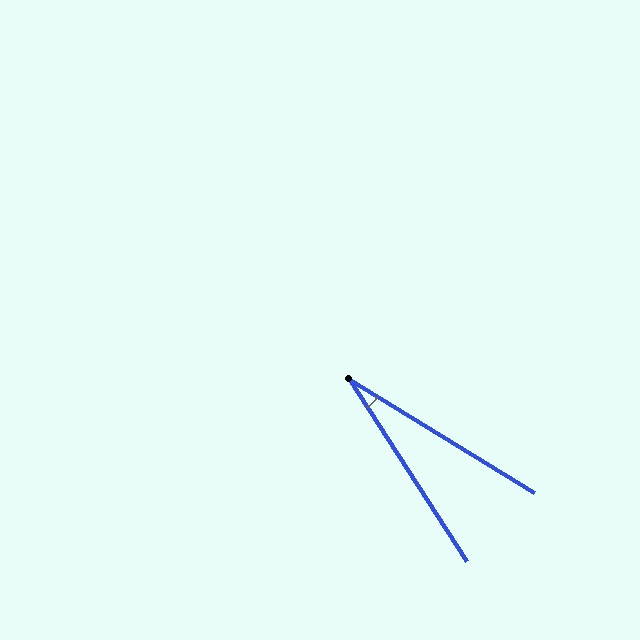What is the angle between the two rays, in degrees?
Approximately 26 degrees.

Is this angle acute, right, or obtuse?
It is acute.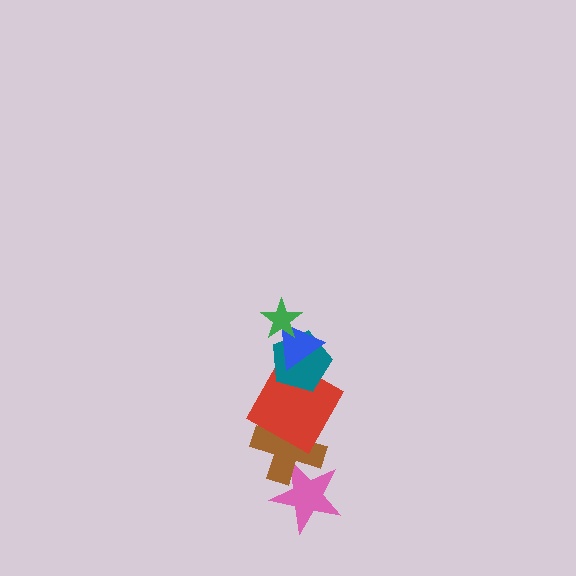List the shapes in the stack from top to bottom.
From top to bottom: the green star, the blue triangle, the teal pentagon, the red square, the brown cross, the pink star.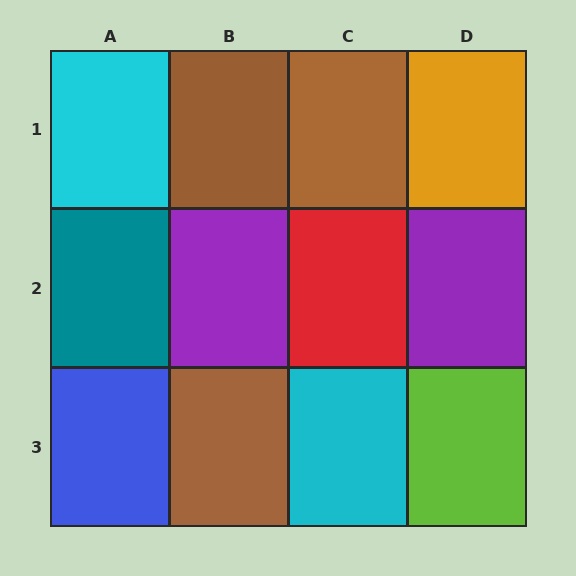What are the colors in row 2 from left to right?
Teal, purple, red, purple.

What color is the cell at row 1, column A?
Cyan.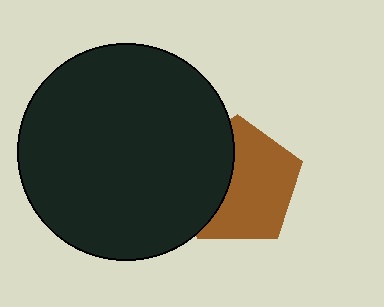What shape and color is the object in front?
The object in front is a black circle.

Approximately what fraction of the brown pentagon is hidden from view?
Roughly 37% of the brown pentagon is hidden behind the black circle.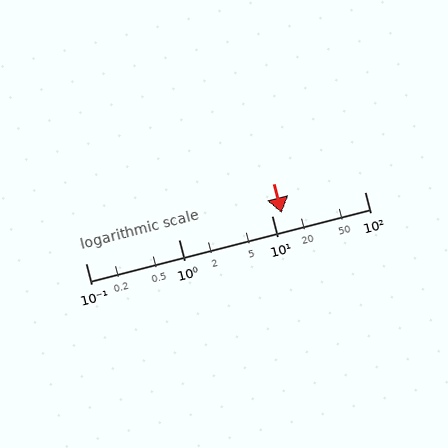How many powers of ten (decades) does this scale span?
The scale spans 3 decades, from 0.1 to 100.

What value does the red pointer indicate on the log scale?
The pointer indicates approximately 13.